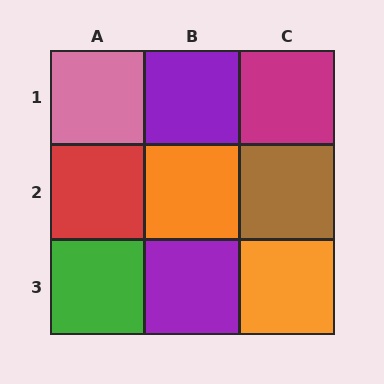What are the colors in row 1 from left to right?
Pink, purple, magenta.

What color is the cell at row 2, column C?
Brown.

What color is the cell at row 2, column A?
Red.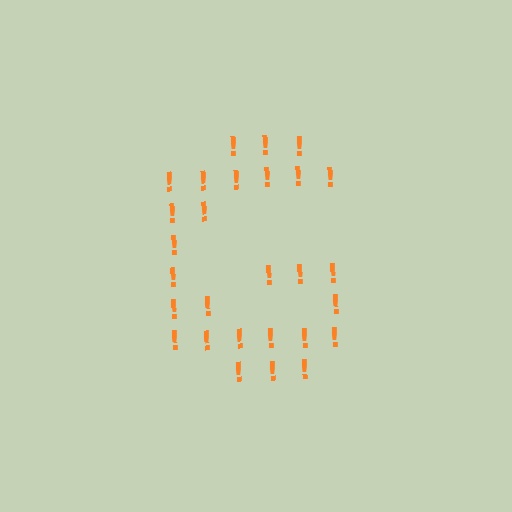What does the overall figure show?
The overall figure shows the letter G.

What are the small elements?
The small elements are exclamation marks.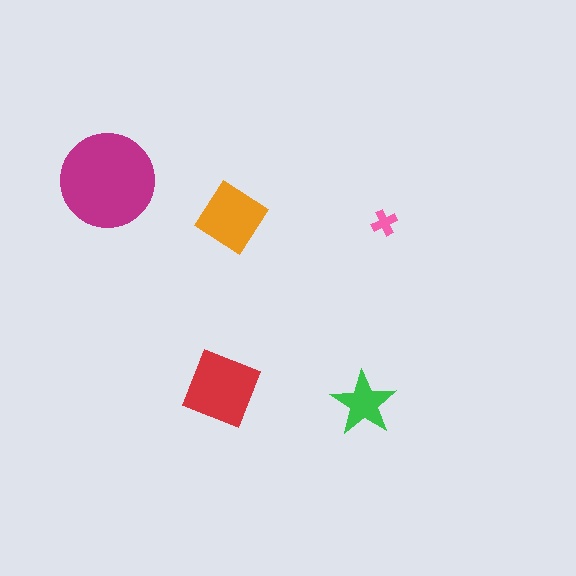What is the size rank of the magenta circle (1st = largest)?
1st.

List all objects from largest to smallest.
The magenta circle, the red diamond, the orange diamond, the green star, the pink cross.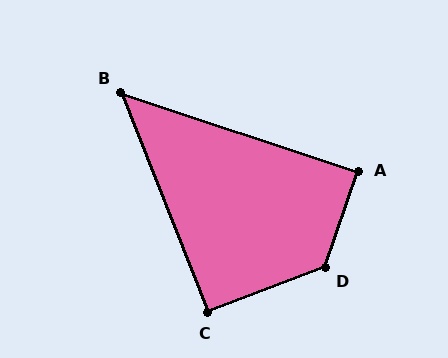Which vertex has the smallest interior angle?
B, at approximately 50 degrees.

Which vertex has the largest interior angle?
D, at approximately 130 degrees.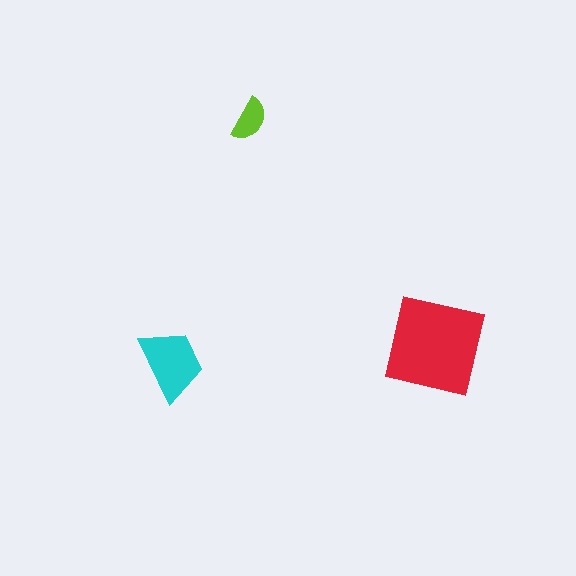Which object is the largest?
The red square.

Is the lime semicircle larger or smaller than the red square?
Smaller.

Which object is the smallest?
The lime semicircle.